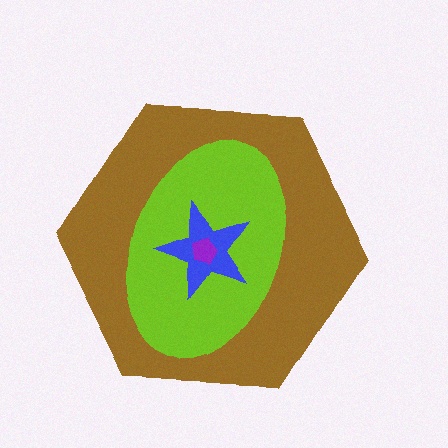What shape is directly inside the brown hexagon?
The lime ellipse.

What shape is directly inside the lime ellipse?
The blue star.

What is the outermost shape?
The brown hexagon.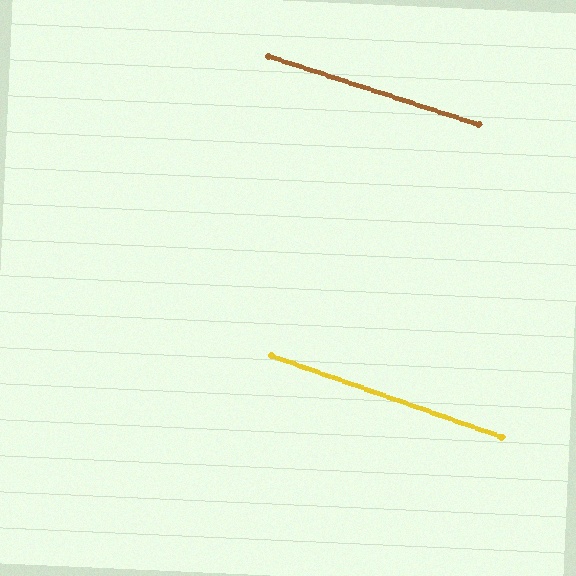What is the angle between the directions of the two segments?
Approximately 1 degree.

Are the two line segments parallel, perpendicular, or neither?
Parallel — their directions differ by only 1.3°.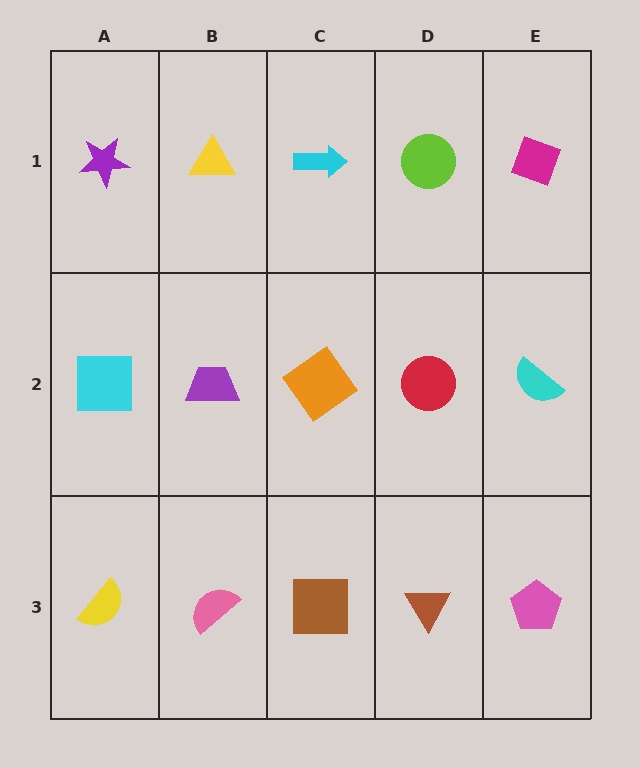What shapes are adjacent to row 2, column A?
A purple star (row 1, column A), a yellow semicircle (row 3, column A), a purple trapezoid (row 2, column B).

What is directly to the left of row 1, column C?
A yellow triangle.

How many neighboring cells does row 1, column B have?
3.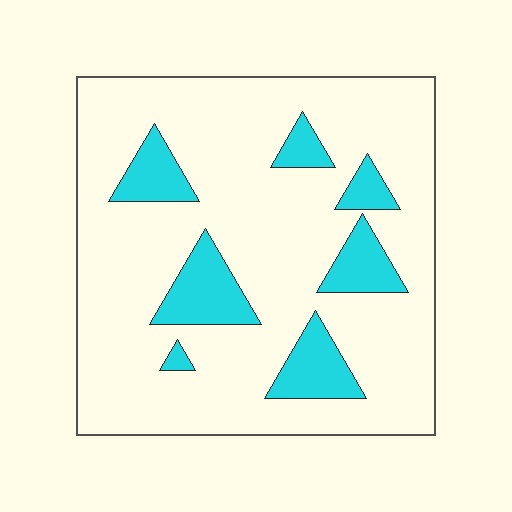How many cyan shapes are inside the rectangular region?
7.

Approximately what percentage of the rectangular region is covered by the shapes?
Approximately 15%.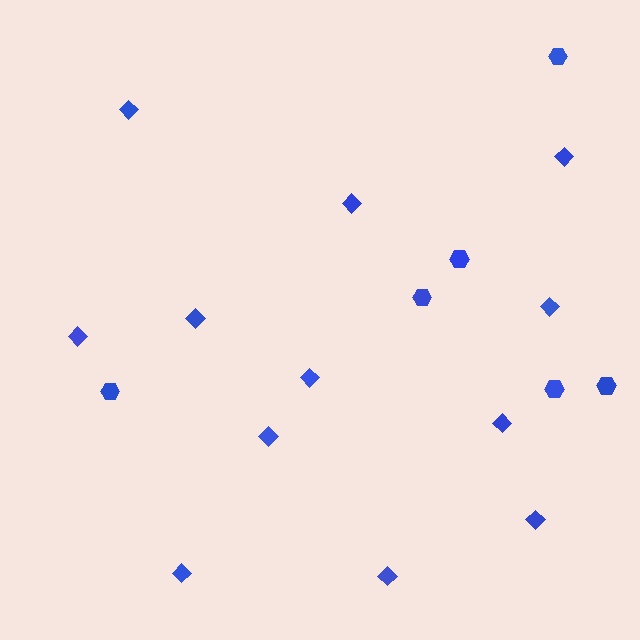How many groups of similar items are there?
There are 2 groups: one group of diamonds (12) and one group of hexagons (6).